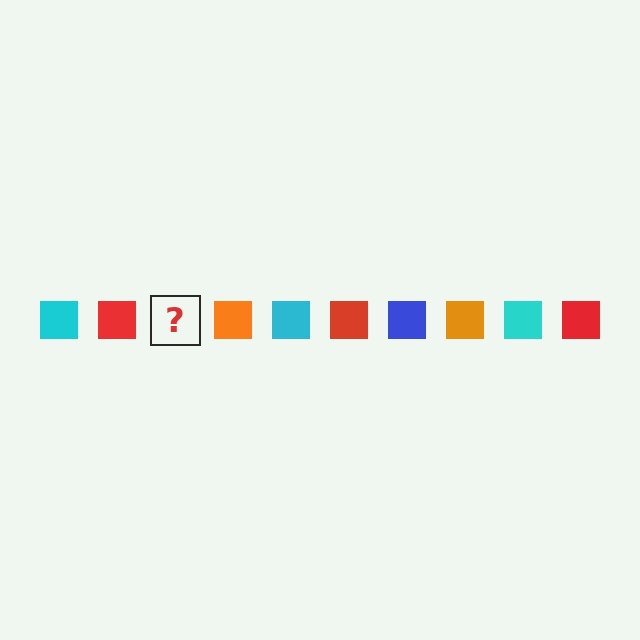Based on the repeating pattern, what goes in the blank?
The blank should be a blue square.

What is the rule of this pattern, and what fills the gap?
The rule is that the pattern cycles through cyan, red, blue, orange squares. The gap should be filled with a blue square.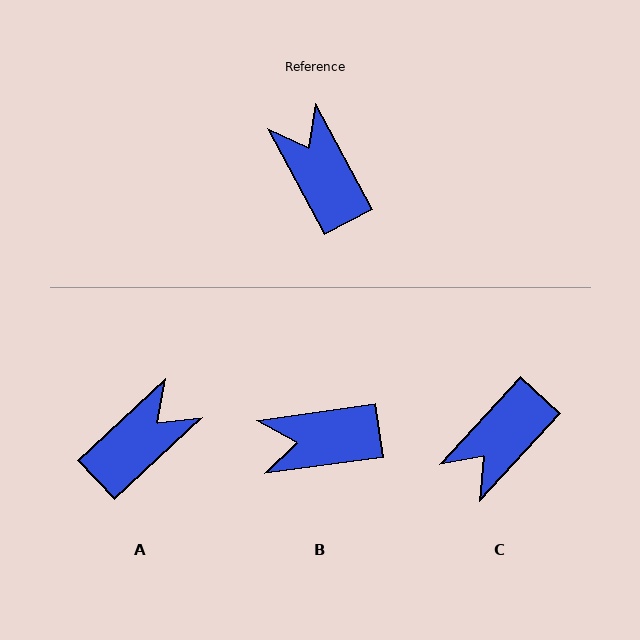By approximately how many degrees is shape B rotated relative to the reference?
Approximately 70 degrees counter-clockwise.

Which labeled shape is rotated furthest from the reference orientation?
C, about 109 degrees away.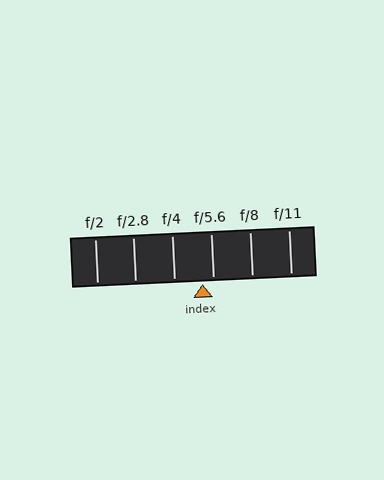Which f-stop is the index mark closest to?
The index mark is closest to f/5.6.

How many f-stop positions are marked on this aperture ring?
There are 6 f-stop positions marked.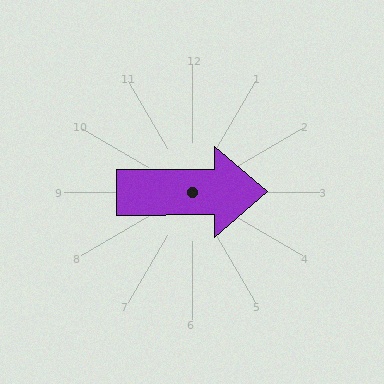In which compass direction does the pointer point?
East.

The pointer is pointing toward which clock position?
Roughly 3 o'clock.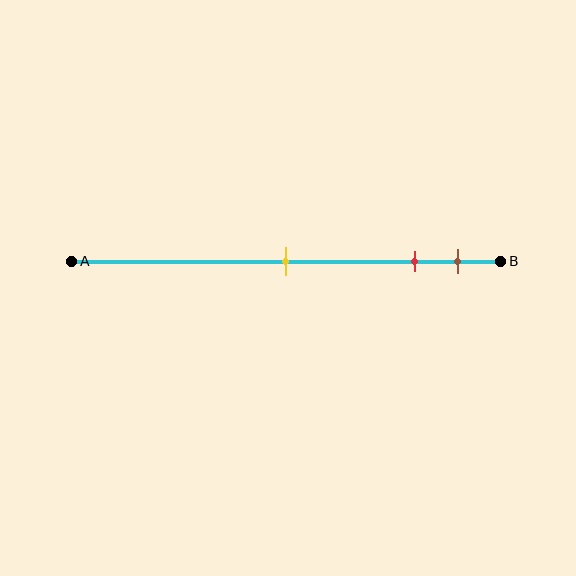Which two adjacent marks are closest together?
The red and brown marks are the closest adjacent pair.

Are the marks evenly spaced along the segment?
No, the marks are not evenly spaced.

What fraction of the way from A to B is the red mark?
The red mark is approximately 80% (0.8) of the way from A to B.